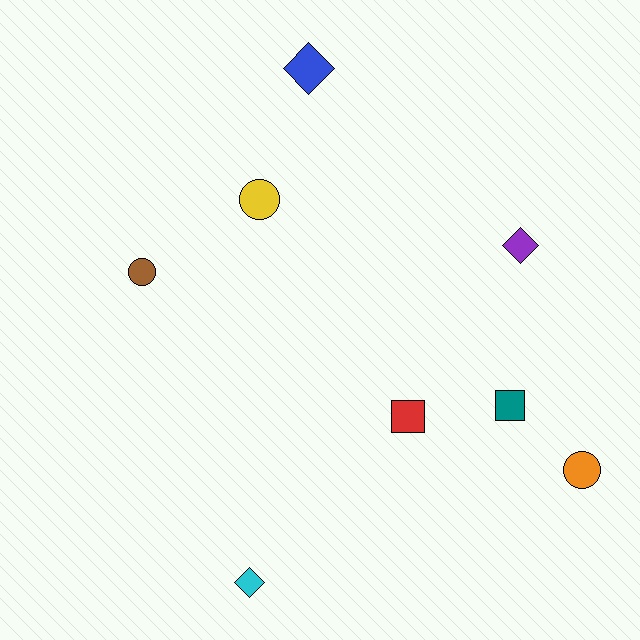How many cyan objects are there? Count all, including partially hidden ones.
There is 1 cyan object.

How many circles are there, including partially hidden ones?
There are 3 circles.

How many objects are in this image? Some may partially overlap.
There are 8 objects.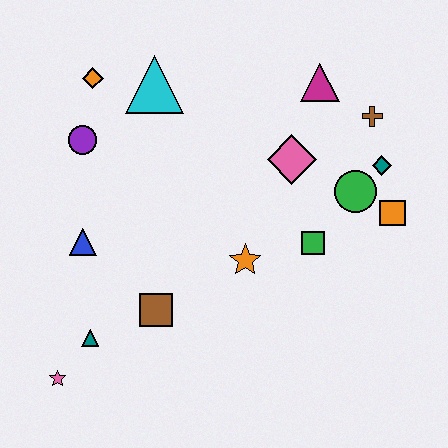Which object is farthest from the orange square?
The pink star is farthest from the orange square.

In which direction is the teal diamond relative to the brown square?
The teal diamond is to the right of the brown square.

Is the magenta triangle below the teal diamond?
No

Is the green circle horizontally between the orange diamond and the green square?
No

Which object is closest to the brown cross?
The teal diamond is closest to the brown cross.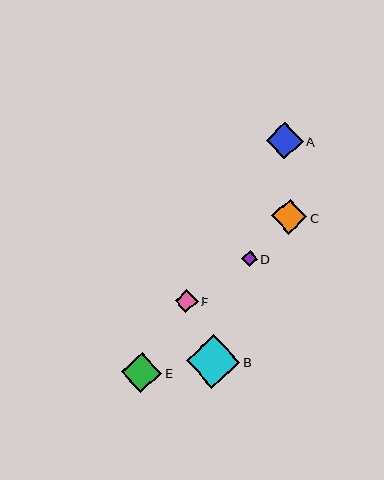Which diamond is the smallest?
Diamond D is the smallest with a size of approximately 16 pixels.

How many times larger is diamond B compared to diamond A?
Diamond B is approximately 1.4 times the size of diamond A.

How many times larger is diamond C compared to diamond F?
Diamond C is approximately 1.5 times the size of diamond F.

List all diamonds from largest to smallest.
From largest to smallest: B, E, A, C, F, D.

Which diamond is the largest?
Diamond B is the largest with a size of approximately 53 pixels.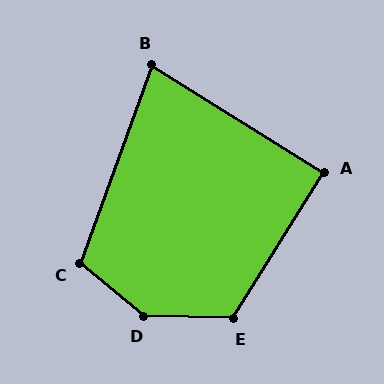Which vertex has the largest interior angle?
D, at approximately 142 degrees.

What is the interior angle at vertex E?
Approximately 120 degrees (obtuse).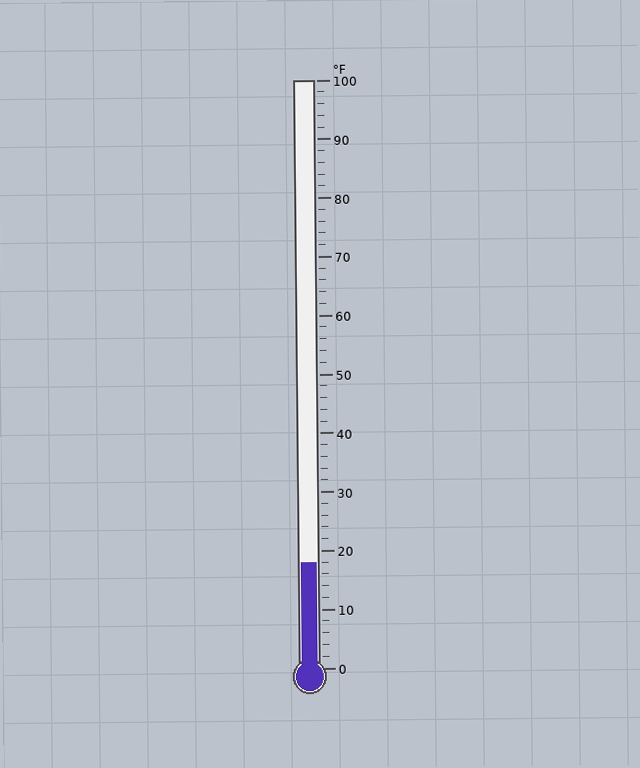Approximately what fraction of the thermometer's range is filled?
The thermometer is filled to approximately 20% of its range.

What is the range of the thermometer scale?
The thermometer scale ranges from 0°F to 100°F.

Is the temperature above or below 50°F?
The temperature is below 50°F.